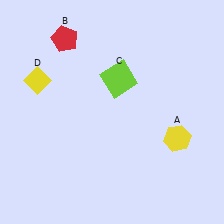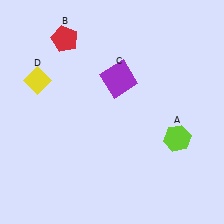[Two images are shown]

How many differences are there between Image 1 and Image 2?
There are 2 differences between the two images.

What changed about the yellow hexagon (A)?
In Image 1, A is yellow. In Image 2, it changed to lime.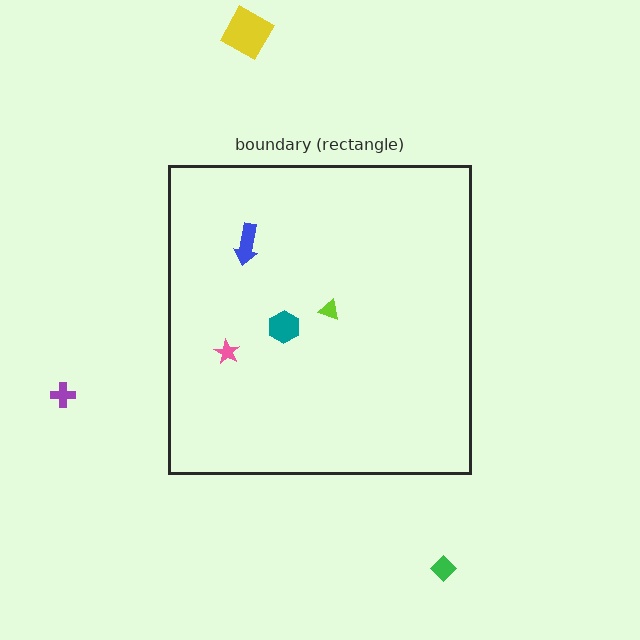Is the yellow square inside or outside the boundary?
Outside.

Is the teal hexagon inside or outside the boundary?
Inside.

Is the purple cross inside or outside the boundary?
Outside.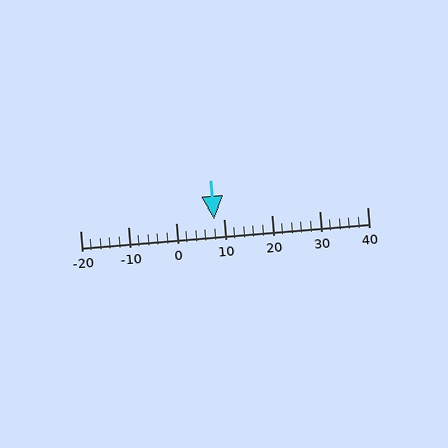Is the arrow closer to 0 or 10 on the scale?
The arrow is closer to 10.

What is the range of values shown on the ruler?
The ruler shows values from -20 to 40.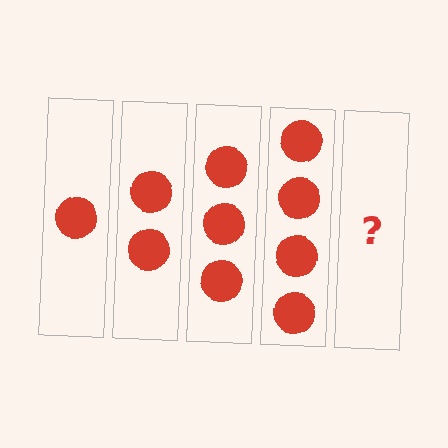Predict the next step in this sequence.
The next step is 5 circles.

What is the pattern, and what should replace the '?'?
The pattern is that each step adds one more circle. The '?' should be 5 circles.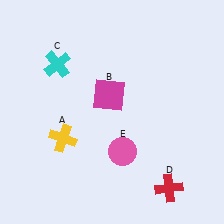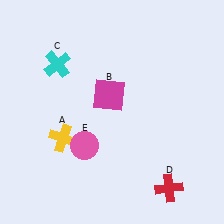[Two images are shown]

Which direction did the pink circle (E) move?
The pink circle (E) moved left.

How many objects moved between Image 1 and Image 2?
1 object moved between the two images.